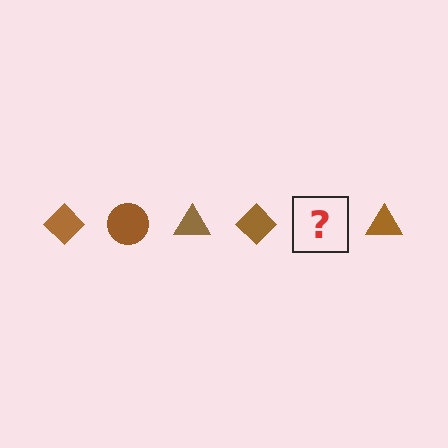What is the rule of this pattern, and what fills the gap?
The rule is that the pattern cycles through diamond, circle, triangle shapes in brown. The gap should be filled with a brown circle.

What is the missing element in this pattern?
The missing element is a brown circle.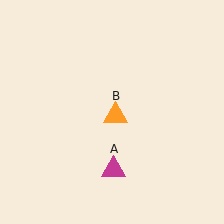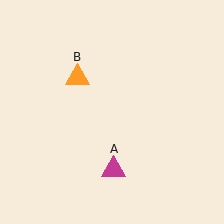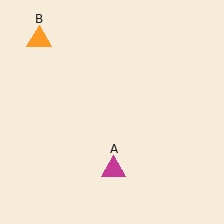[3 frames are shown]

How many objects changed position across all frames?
1 object changed position: orange triangle (object B).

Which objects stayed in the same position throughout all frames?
Magenta triangle (object A) remained stationary.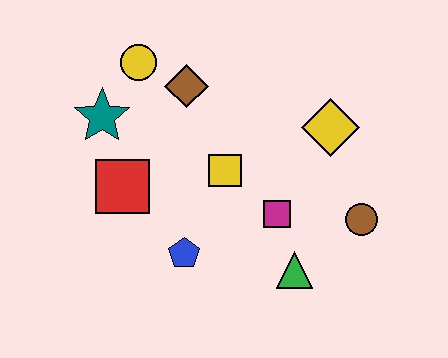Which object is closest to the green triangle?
The magenta square is closest to the green triangle.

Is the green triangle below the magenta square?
Yes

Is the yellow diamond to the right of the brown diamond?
Yes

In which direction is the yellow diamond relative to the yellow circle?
The yellow diamond is to the right of the yellow circle.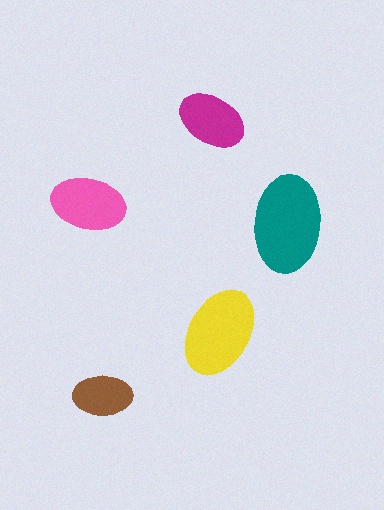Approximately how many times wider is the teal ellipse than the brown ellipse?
About 1.5 times wider.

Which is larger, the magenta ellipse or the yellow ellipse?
The yellow one.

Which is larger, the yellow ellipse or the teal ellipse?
The teal one.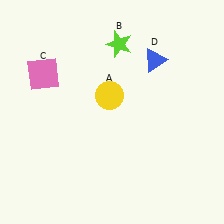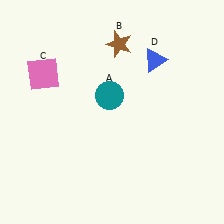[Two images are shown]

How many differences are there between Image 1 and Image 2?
There are 2 differences between the two images.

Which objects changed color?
A changed from yellow to teal. B changed from lime to brown.